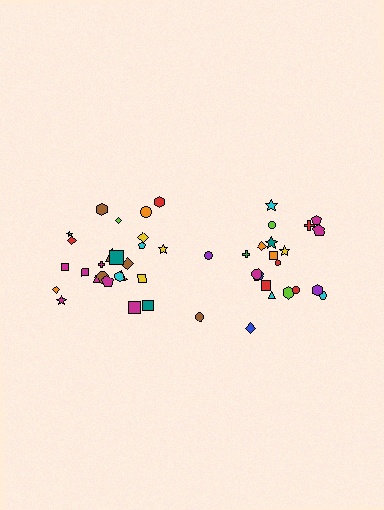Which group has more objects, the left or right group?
The left group.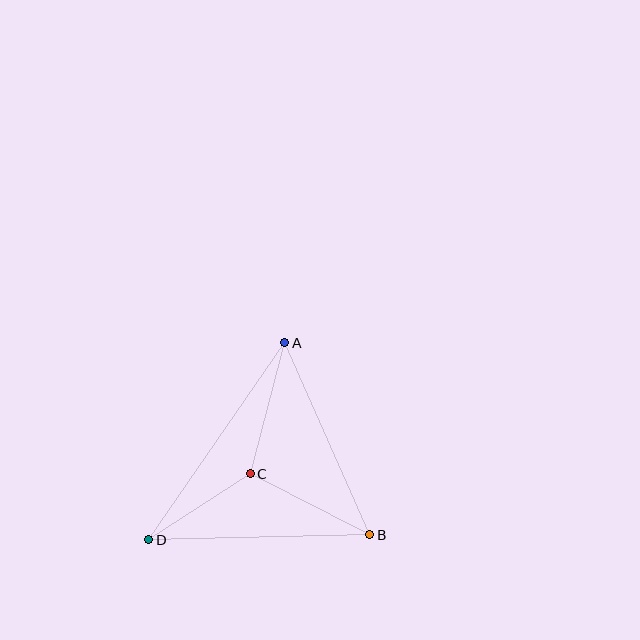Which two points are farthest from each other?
Points A and D are farthest from each other.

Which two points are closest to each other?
Points C and D are closest to each other.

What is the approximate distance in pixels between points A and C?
The distance between A and C is approximately 136 pixels.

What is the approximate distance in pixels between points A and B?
The distance between A and B is approximately 210 pixels.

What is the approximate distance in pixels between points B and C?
The distance between B and C is approximately 134 pixels.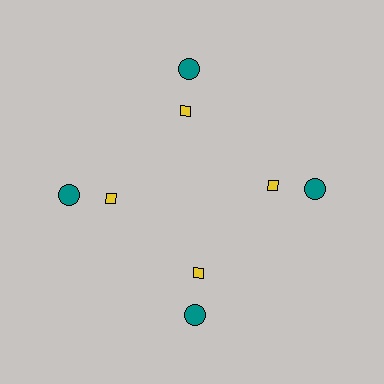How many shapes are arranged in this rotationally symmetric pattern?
There are 8 shapes, arranged in 4 groups of 2.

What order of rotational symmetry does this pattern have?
This pattern has 4-fold rotational symmetry.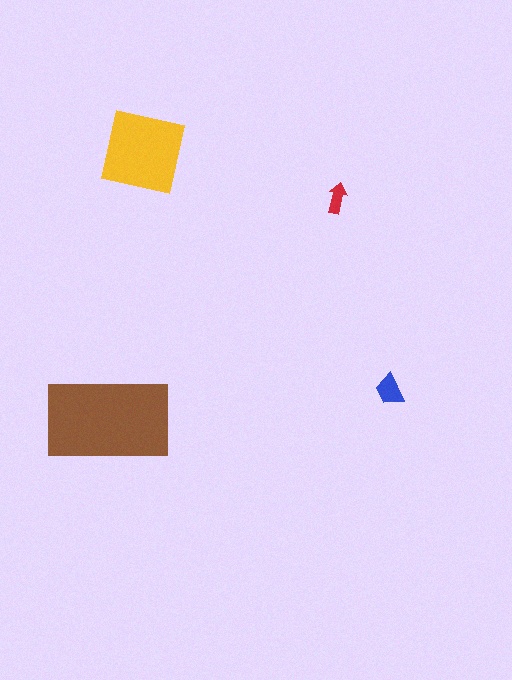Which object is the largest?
The brown rectangle.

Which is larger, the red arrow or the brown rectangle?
The brown rectangle.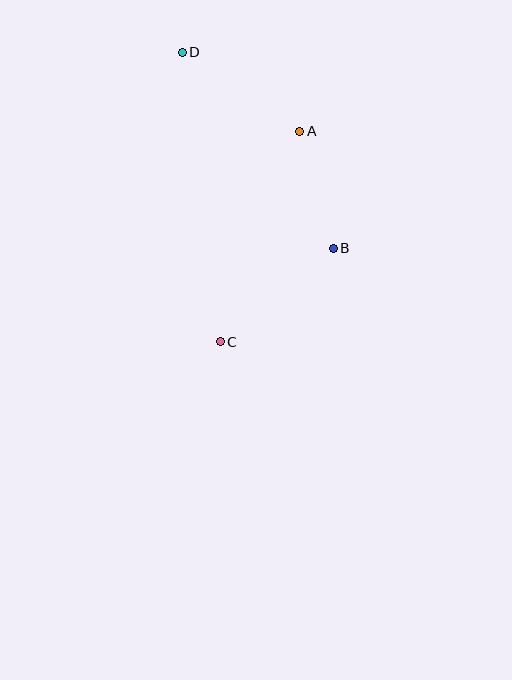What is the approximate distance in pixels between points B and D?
The distance between B and D is approximately 247 pixels.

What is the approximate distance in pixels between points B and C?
The distance between B and C is approximately 147 pixels.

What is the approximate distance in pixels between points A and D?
The distance between A and D is approximately 141 pixels.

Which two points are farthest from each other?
Points C and D are farthest from each other.